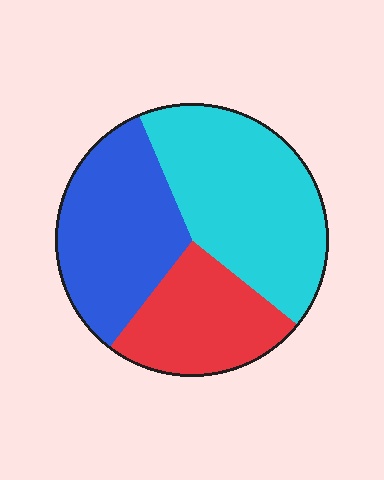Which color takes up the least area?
Red, at roughly 25%.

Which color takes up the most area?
Cyan, at roughly 40%.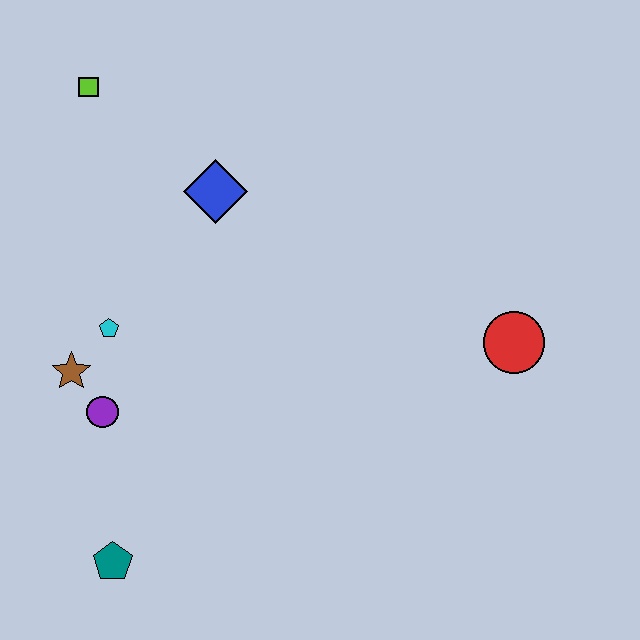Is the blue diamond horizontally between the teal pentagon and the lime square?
No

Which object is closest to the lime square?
The blue diamond is closest to the lime square.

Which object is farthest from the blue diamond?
The teal pentagon is farthest from the blue diamond.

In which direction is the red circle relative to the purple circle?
The red circle is to the right of the purple circle.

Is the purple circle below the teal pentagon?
No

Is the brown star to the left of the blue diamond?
Yes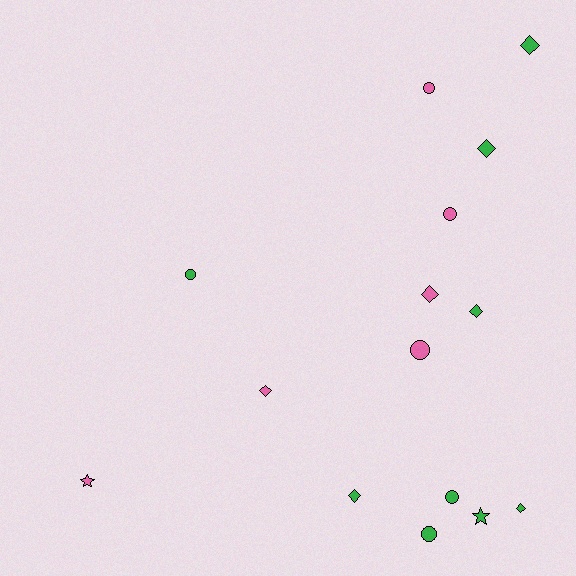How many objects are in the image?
There are 15 objects.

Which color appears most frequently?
Green, with 9 objects.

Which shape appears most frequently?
Diamond, with 7 objects.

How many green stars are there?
There is 1 green star.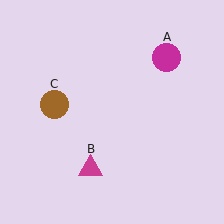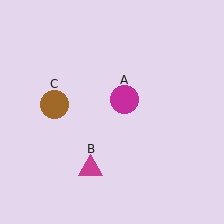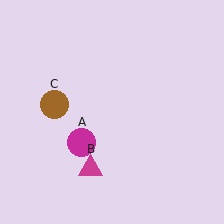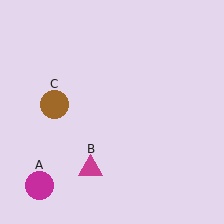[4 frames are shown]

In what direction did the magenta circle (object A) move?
The magenta circle (object A) moved down and to the left.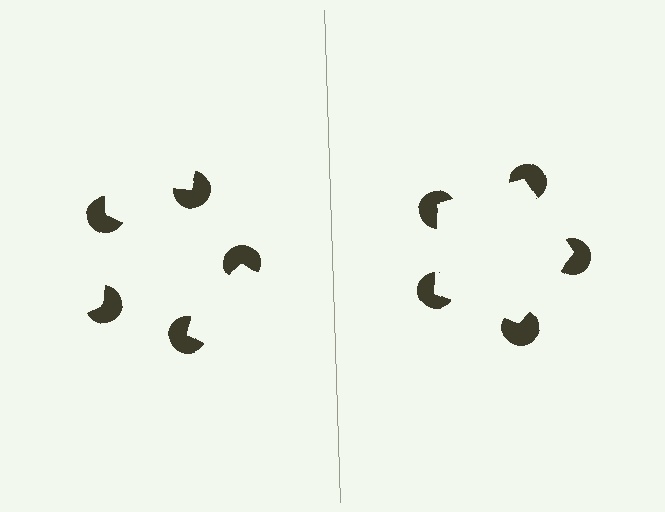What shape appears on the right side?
An illusory pentagon.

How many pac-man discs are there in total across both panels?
10 — 5 on each side.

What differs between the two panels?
The pac-man discs are positioned identically on both sides; only the wedge orientations differ. On the right they align to a pentagon; on the left they are misaligned.